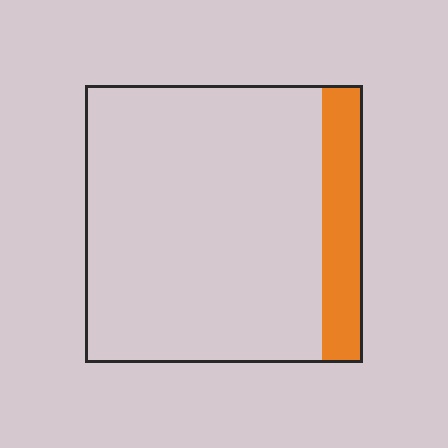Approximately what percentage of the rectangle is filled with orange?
Approximately 15%.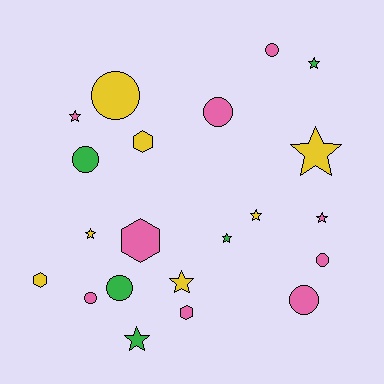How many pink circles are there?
There are 5 pink circles.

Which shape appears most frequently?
Star, with 9 objects.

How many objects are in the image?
There are 21 objects.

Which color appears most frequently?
Pink, with 9 objects.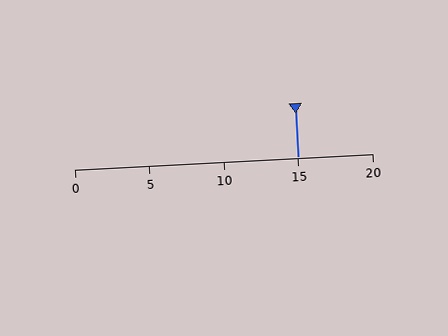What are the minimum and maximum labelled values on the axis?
The axis runs from 0 to 20.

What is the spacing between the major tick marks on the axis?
The major ticks are spaced 5 apart.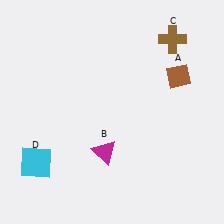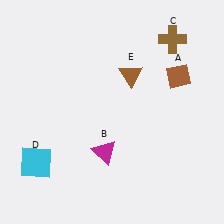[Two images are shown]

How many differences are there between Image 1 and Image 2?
There is 1 difference between the two images.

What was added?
A brown triangle (E) was added in Image 2.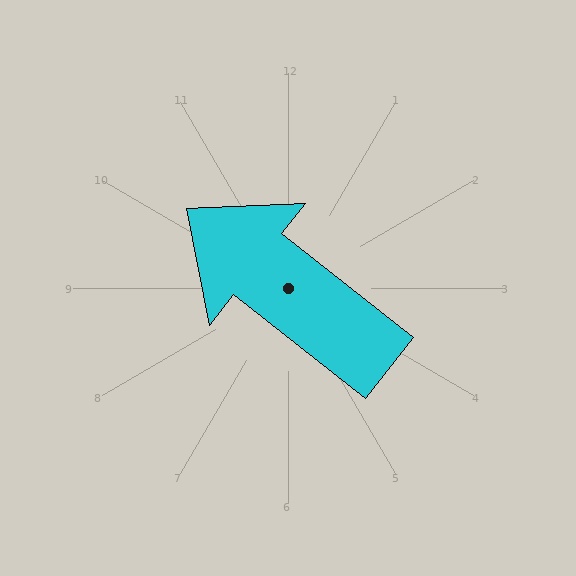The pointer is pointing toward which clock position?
Roughly 10 o'clock.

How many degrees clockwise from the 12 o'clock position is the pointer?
Approximately 308 degrees.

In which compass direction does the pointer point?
Northwest.